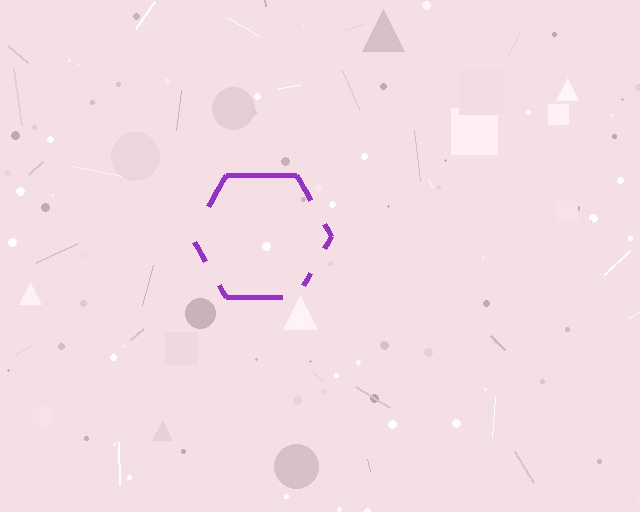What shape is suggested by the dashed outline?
The dashed outline suggests a hexagon.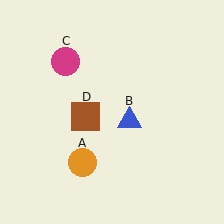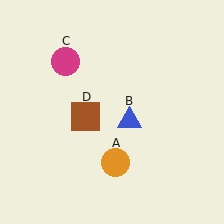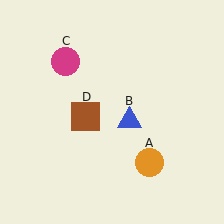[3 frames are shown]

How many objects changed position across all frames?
1 object changed position: orange circle (object A).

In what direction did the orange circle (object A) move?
The orange circle (object A) moved right.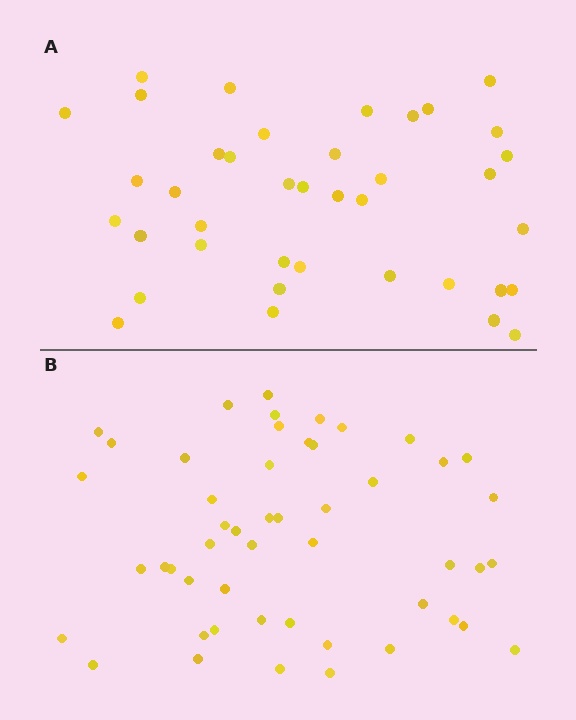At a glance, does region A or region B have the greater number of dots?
Region B (the bottom region) has more dots.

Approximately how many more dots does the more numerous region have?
Region B has roughly 12 or so more dots than region A.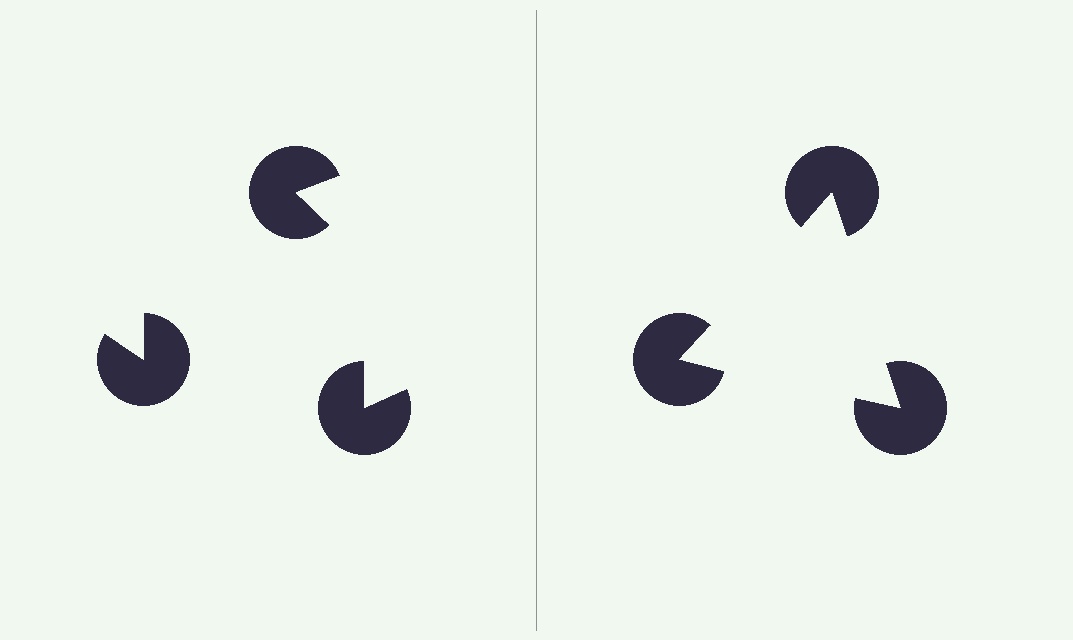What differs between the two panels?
The pac-man discs are positioned identically on both sides; only the wedge orientations differ. On the right they align to a triangle; on the left they are misaligned.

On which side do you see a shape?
An illusory triangle appears on the right side. On the left side the wedge cuts are rotated, so no coherent shape forms.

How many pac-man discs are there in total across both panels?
6 — 3 on each side.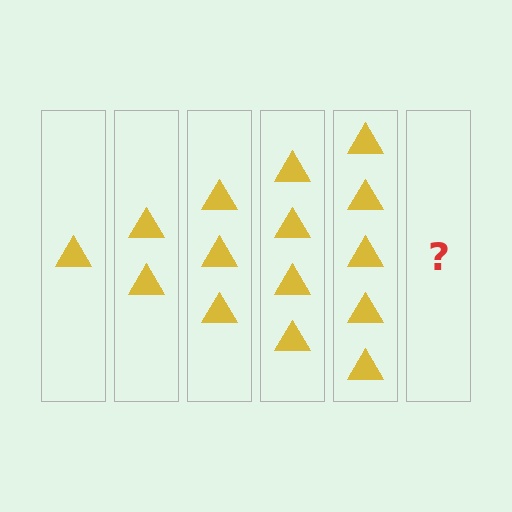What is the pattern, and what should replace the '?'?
The pattern is that each step adds one more triangle. The '?' should be 6 triangles.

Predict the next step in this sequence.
The next step is 6 triangles.